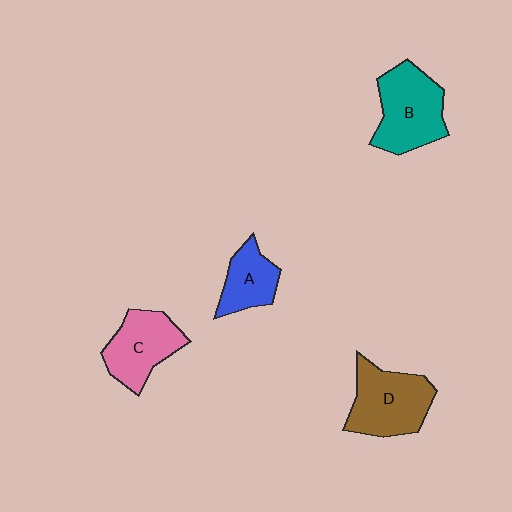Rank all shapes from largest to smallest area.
From largest to smallest: B (teal), D (brown), C (pink), A (blue).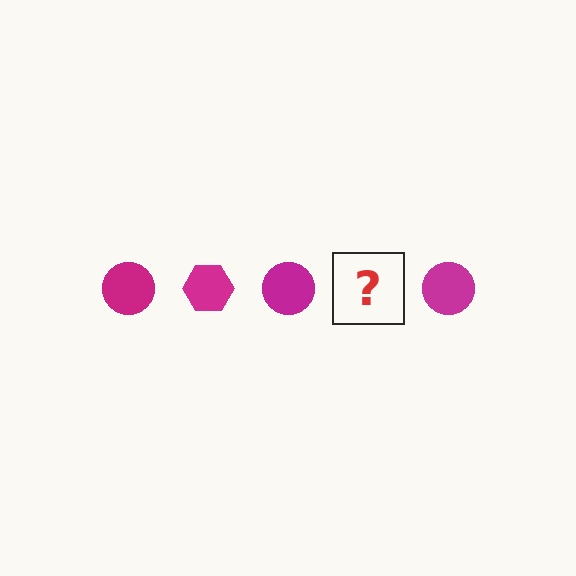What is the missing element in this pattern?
The missing element is a magenta hexagon.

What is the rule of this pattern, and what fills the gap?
The rule is that the pattern cycles through circle, hexagon shapes in magenta. The gap should be filled with a magenta hexagon.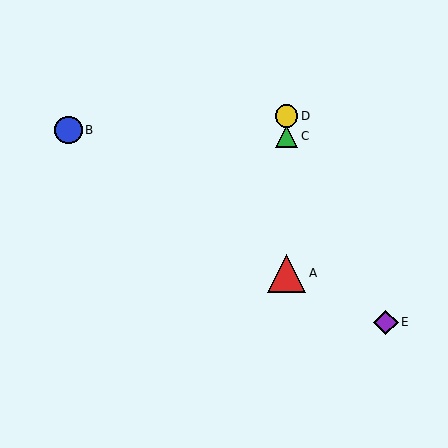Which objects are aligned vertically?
Objects A, C, D are aligned vertically.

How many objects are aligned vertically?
3 objects (A, C, D) are aligned vertically.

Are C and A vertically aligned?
Yes, both are at x≈287.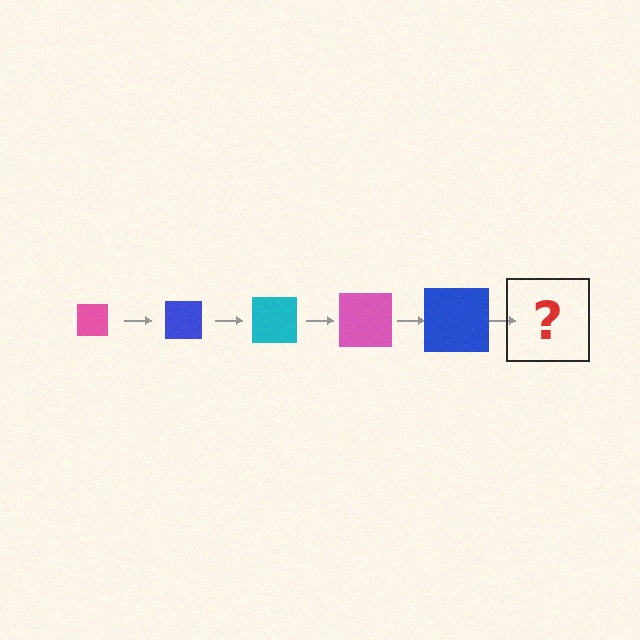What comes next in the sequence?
The next element should be a cyan square, larger than the previous one.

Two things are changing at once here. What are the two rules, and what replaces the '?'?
The two rules are that the square grows larger each step and the color cycles through pink, blue, and cyan. The '?' should be a cyan square, larger than the previous one.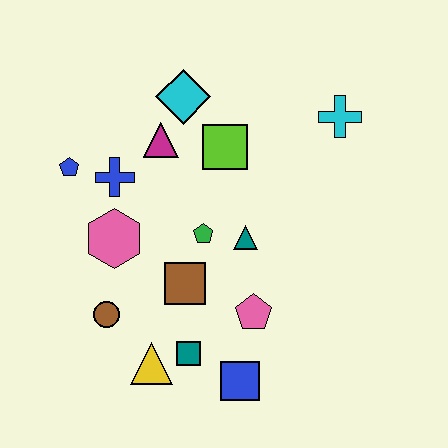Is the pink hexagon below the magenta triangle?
Yes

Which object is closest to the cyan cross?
The lime square is closest to the cyan cross.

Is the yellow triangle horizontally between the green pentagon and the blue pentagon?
Yes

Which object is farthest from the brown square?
The cyan cross is farthest from the brown square.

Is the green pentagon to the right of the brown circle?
Yes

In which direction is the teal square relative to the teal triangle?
The teal square is below the teal triangle.